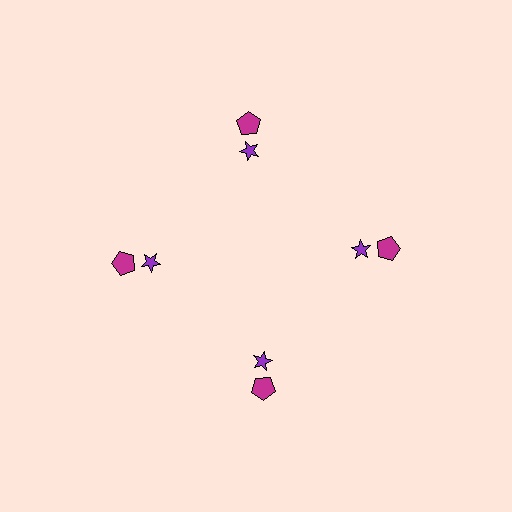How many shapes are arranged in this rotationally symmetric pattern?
There are 8 shapes, arranged in 4 groups of 2.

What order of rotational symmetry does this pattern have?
This pattern has 4-fold rotational symmetry.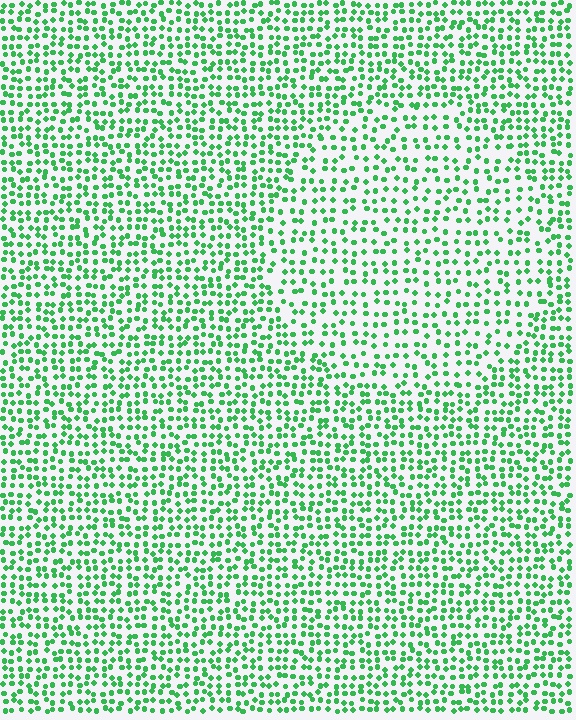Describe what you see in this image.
The image contains small green elements arranged at two different densities. A circle-shaped region is visible where the elements are less densely packed than the surrounding area.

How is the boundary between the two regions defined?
The boundary is defined by a change in element density (approximately 1.5x ratio). All elements are the same color, size, and shape.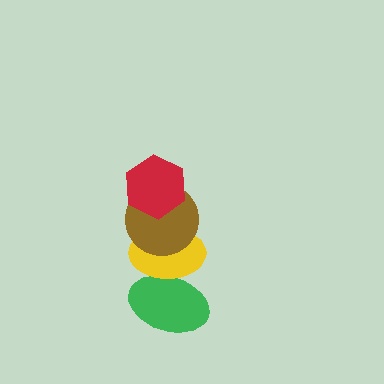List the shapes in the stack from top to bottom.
From top to bottom: the red hexagon, the brown circle, the yellow ellipse, the green ellipse.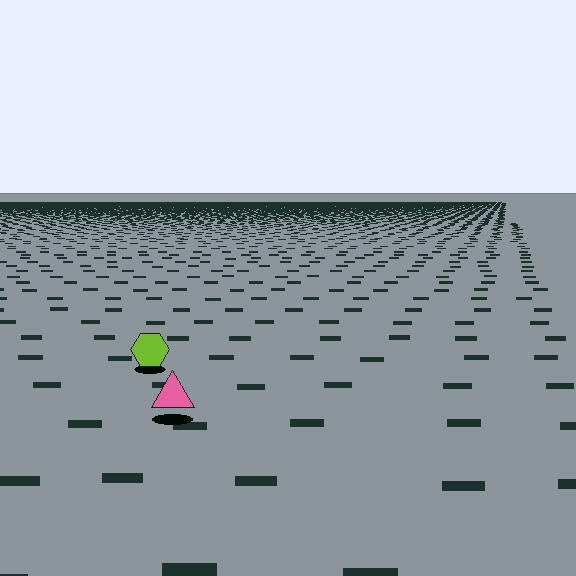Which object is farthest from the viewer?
The lime hexagon is farthest from the viewer. It appears smaller and the ground texture around it is denser.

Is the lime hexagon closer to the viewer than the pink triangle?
No. The pink triangle is closer — you can tell from the texture gradient: the ground texture is coarser near it.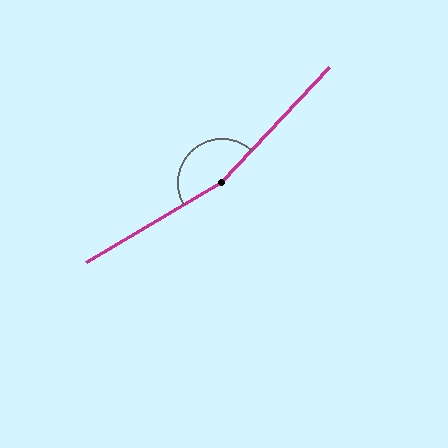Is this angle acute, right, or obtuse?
It is obtuse.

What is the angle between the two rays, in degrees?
Approximately 164 degrees.